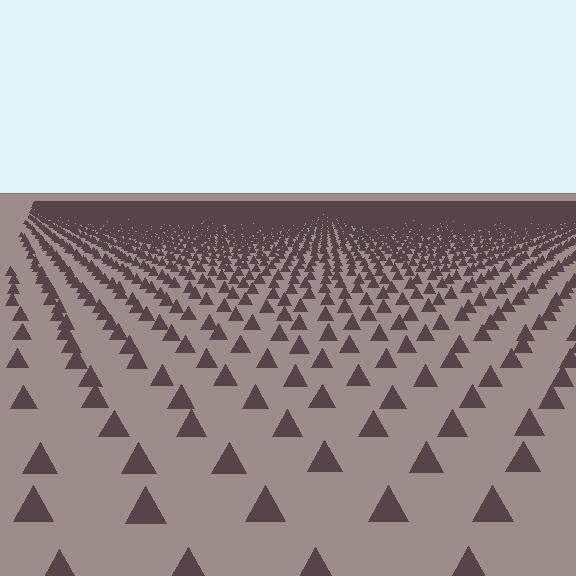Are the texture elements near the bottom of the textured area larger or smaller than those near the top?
Larger. Near the bottom, elements are closer to the viewer and appear at a bigger on-screen size.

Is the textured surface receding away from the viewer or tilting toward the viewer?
The surface is receding away from the viewer. Texture elements get smaller and denser toward the top.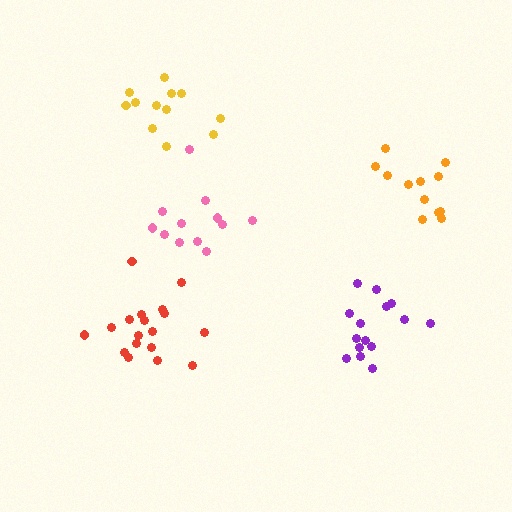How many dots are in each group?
Group 1: 15 dots, Group 2: 12 dots, Group 3: 18 dots, Group 4: 12 dots, Group 5: 12 dots (69 total).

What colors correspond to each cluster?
The clusters are colored: purple, orange, red, yellow, pink.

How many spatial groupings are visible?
There are 5 spatial groupings.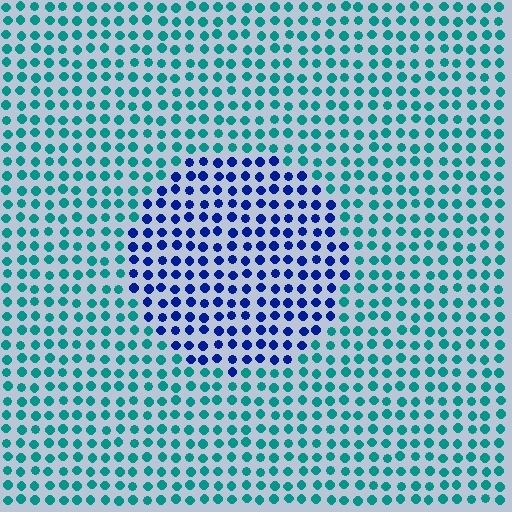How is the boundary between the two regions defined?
The boundary is defined purely by a slight shift in hue (about 54 degrees). Spacing, size, and orientation are identical on both sides.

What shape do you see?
I see a circle.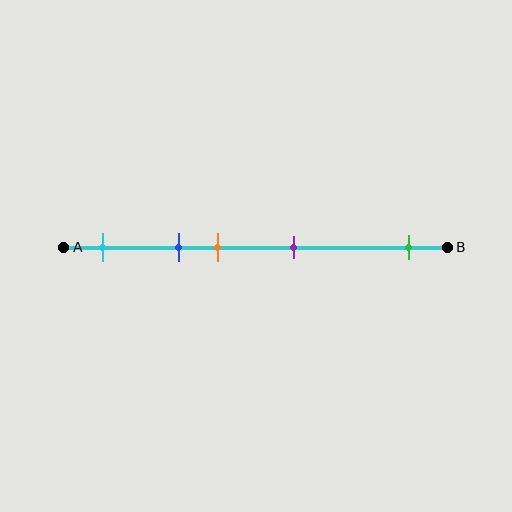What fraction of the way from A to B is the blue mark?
The blue mark is approximately 30% (0.3) of the way from A to B.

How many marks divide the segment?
There are 5 marks dividing the segment.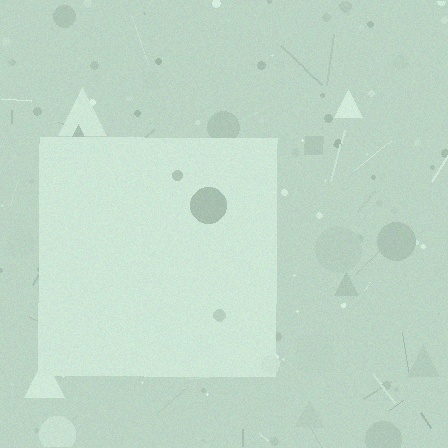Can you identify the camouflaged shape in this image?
The camouflaged shape is a square.